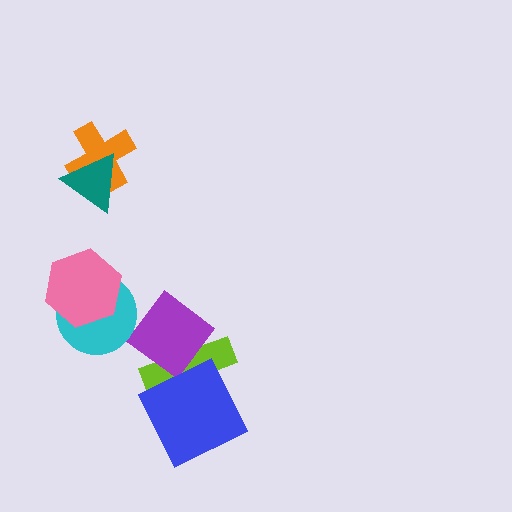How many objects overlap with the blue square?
1 object overlaps with the blue square.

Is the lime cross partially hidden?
Yes, it is partially covered by another shape.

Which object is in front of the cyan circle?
The pink hexagon is in front of the cyan circle.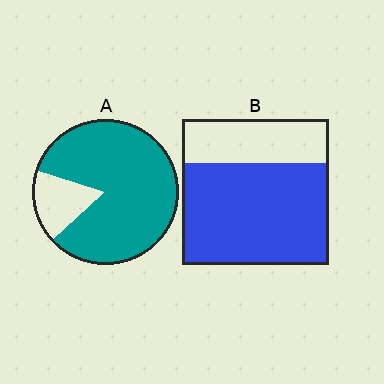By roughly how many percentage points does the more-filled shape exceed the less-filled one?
By roughly 15 percentage points (A over B).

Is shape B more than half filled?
Yes.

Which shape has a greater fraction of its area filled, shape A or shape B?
Shape A.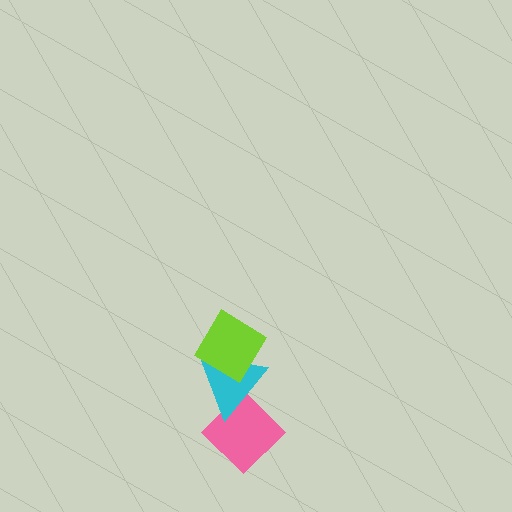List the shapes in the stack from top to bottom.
From top to bottom: the lime diamond, the cyan triangle, the pink diamond.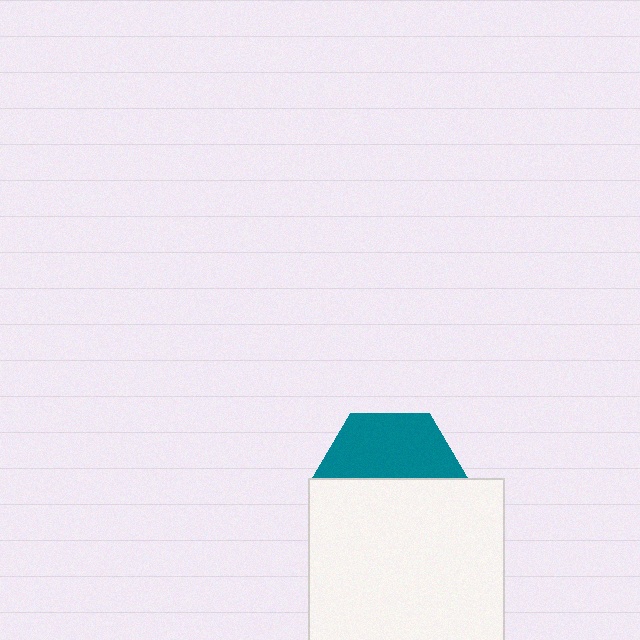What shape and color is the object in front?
The object in front is a white square.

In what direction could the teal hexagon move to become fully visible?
The teal hexagon could move up. That would shift it out from behind the white square entirely.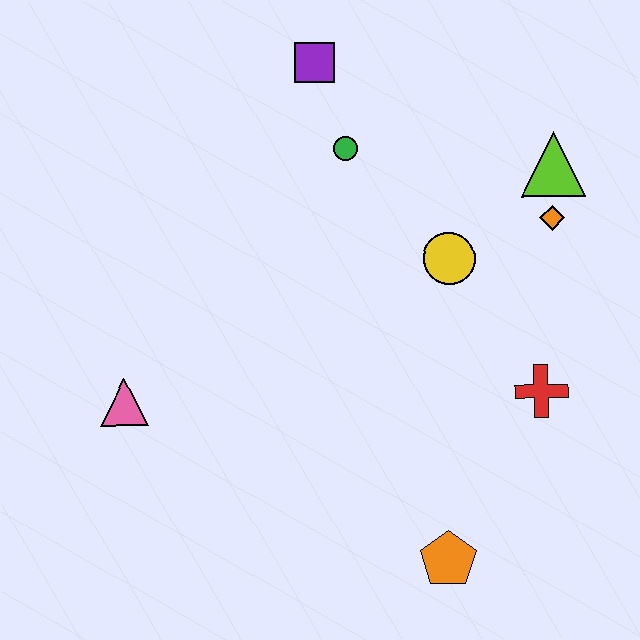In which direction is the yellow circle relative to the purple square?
The yellow circle is below the purple square.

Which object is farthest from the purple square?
The orange pentagon is farthest from the purple square.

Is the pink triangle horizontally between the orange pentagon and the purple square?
No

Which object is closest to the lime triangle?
The orange diamond is closest to the lime triangle.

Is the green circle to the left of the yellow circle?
Yes